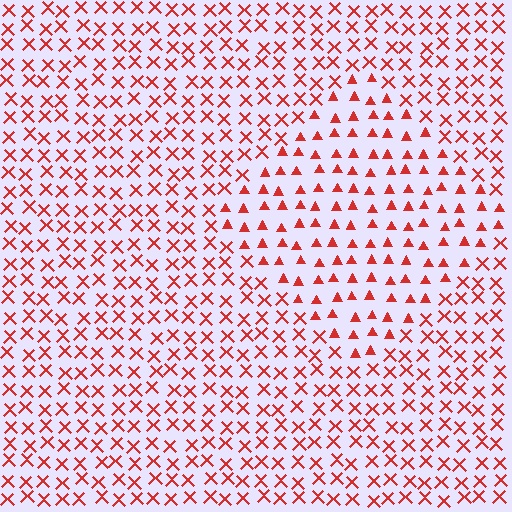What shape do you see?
I see a diamond.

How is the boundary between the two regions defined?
The boundary is defined by a change in element shape: triangles inside vs. X marks outside. All elements share the same color and spacing.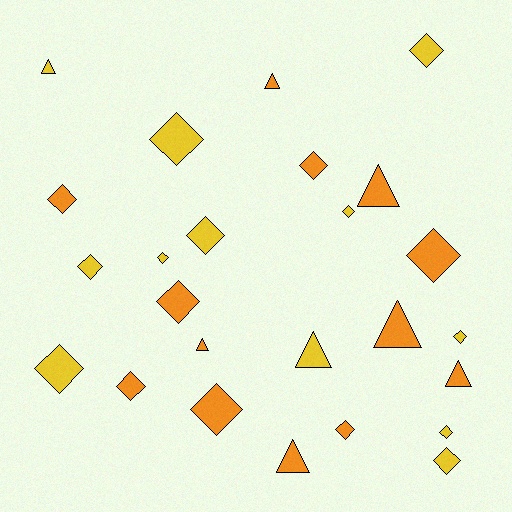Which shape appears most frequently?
Diamond, with 17 objects.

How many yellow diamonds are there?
There are 10 yellow diamonds.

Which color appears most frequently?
Orange, with 13 objects.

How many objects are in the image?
There are 25 objects.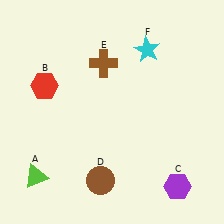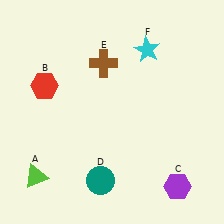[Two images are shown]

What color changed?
The circle (D) changed from brown in Image 1 to teal in Image 2.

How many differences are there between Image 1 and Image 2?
There is 1 difference between the two images.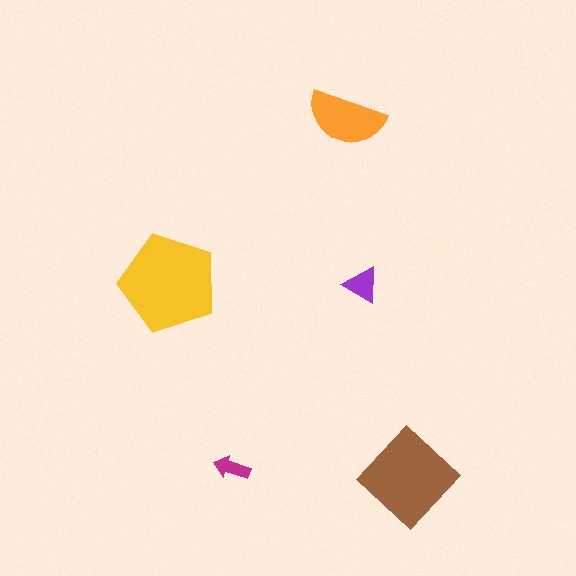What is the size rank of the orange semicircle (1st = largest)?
3rd.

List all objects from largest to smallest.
The yellow pentagon, the brown diamond, the orange semicircle, the purple triangle, the magenta arrow.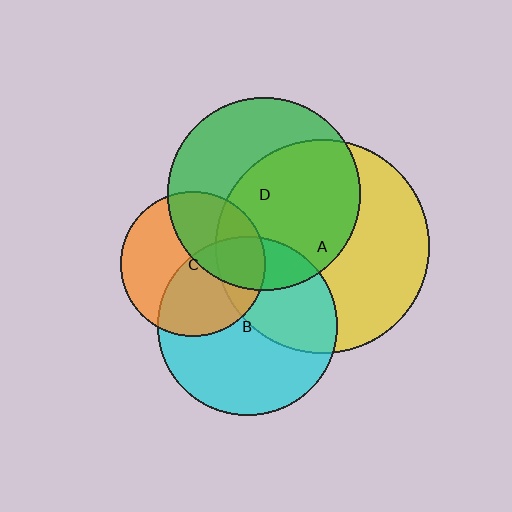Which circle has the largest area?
Circle A (yellow).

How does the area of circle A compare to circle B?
Approximately 1.4 times.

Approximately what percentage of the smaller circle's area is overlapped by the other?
Approximately 20%.